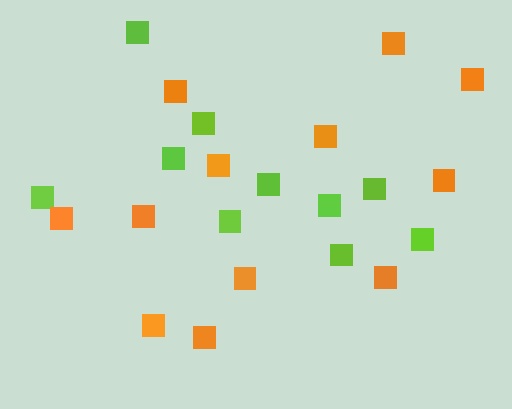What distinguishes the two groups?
There are 2 groups: one group of lime squares (10) and one group of orange squares (12).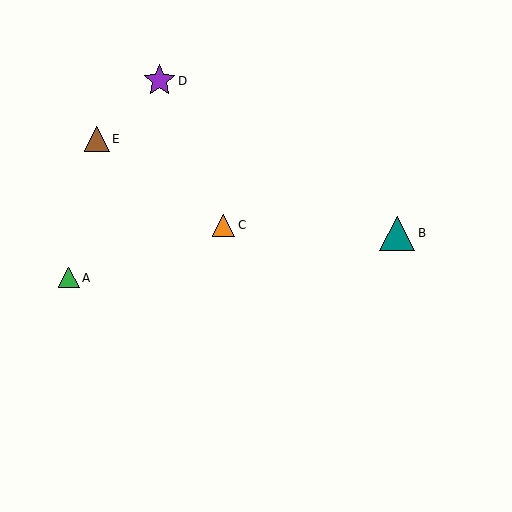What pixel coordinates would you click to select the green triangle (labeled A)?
Click at (69, 278) to select the green triangle A.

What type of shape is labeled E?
Shape E is a brown triangle.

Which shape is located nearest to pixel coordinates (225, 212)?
The orange triangle (labeled C) at (224, 225) is nearest to that location.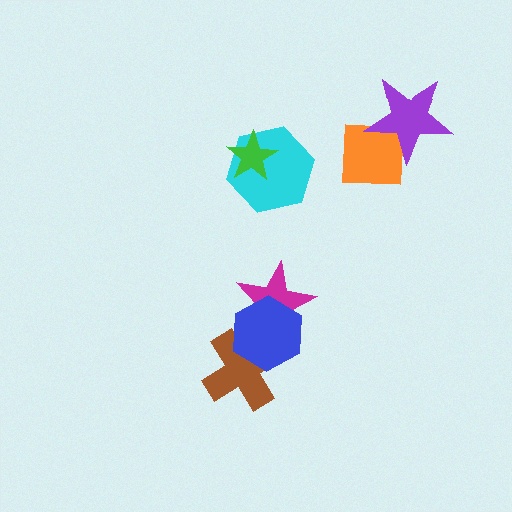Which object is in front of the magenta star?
The blue hexagon is in front of the magenta star.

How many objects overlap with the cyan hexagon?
1 object overlaps with the cyan hexagon.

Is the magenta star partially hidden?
Yes, it is partially covered by another shape.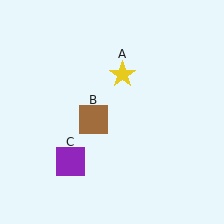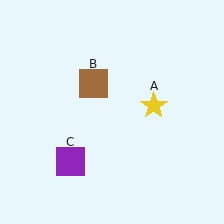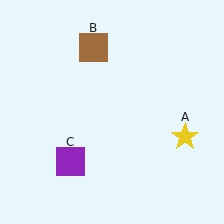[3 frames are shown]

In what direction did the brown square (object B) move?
The brown square (object B) moved up.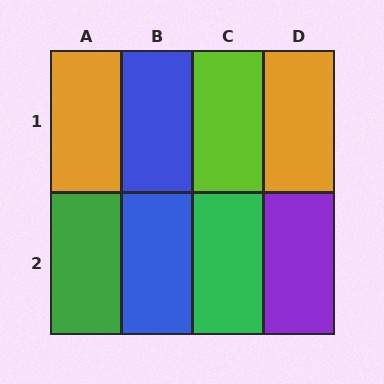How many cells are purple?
1 cell is purple.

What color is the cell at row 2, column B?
Blue.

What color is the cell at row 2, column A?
Green.